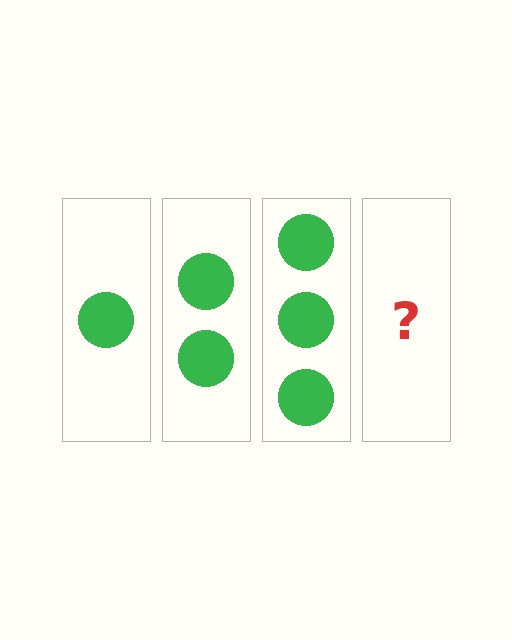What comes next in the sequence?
The next element should be 4 circles.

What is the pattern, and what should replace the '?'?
The pattern is that each step adds one more circle. The '?' should be 4 circles.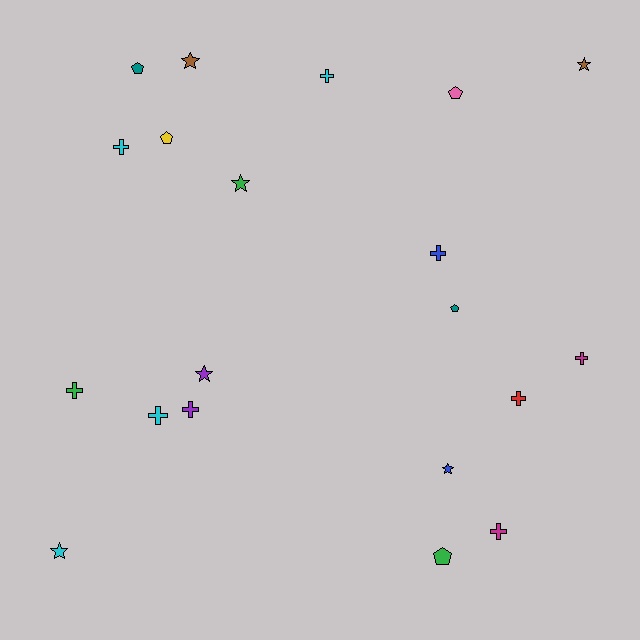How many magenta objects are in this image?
There are 2 magenta objects.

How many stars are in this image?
There are 6 stars.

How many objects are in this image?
There are 20 objects.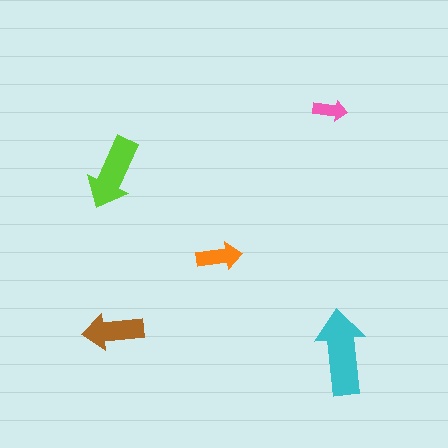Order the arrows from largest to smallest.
the cyan one, the lime one, the brown one, the orange one, the pink one.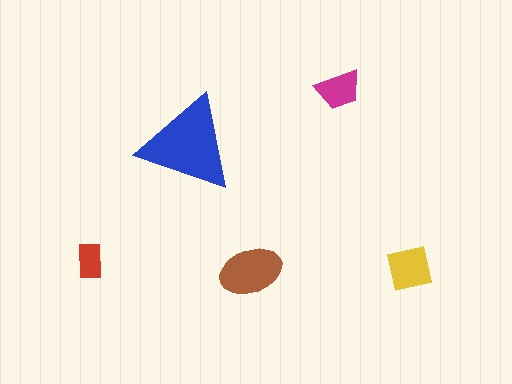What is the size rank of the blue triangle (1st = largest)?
1st.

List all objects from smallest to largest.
The red rectangle, the magenta trapezoid, the yellow square, the brown ellipse, the blue triangle.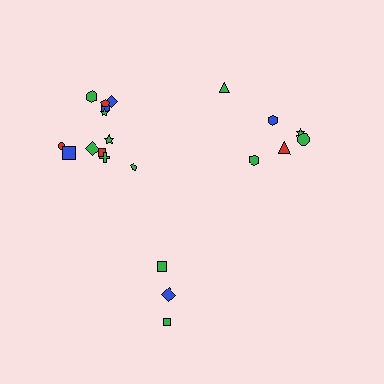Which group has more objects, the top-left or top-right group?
The top-left group.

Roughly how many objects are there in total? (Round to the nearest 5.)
Roughly 20 objects in total.